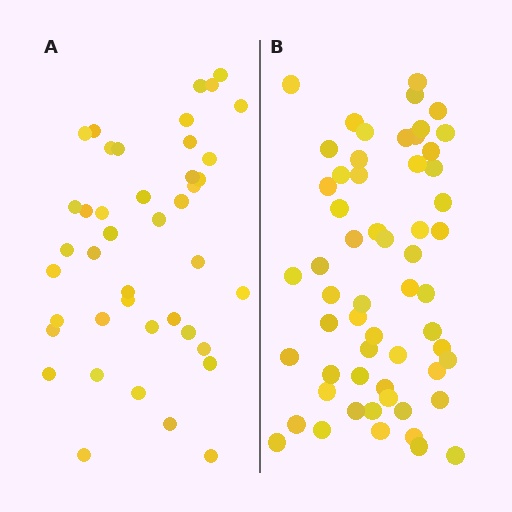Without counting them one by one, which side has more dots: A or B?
Region B (the right region) has more dots.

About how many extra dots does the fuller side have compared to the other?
Region B has approximately 15 more dots than region A.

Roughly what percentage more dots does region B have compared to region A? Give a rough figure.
About 40% more.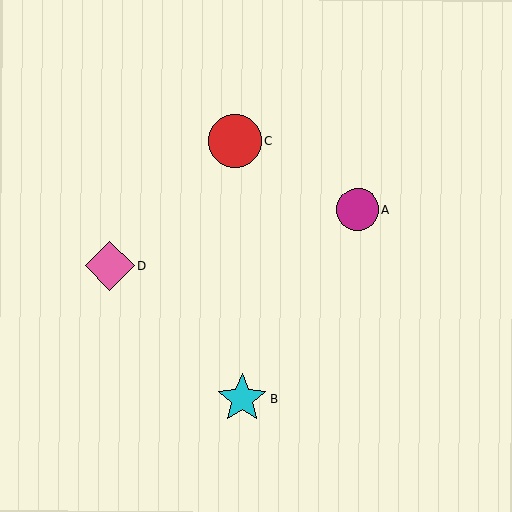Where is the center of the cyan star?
The center of the cyan star is at (242, 399).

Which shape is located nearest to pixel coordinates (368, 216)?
The magenta circle (labeled A) at (358, 209) is nearest to that location.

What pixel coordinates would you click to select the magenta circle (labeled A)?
Click at (358, 209) to select the magenta circle A.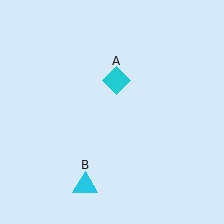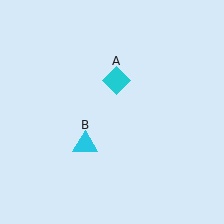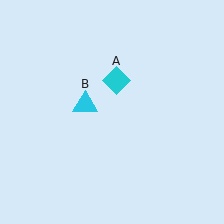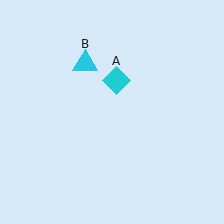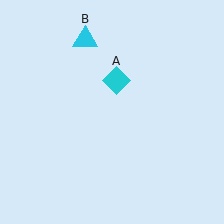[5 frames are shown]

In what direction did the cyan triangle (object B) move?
The cyan triangle (object B) moved up.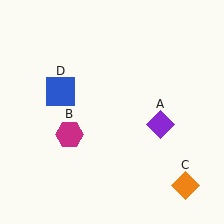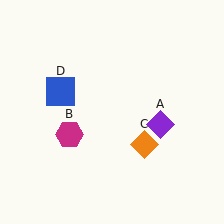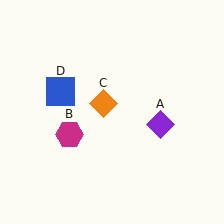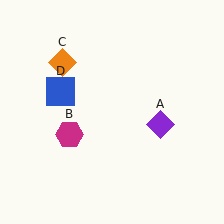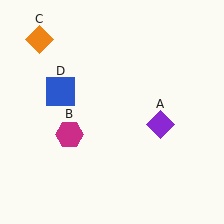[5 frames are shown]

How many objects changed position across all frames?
1 object changed position: orange diamond (object C).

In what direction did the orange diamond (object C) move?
The orange diamond (object C) moved up and to the left.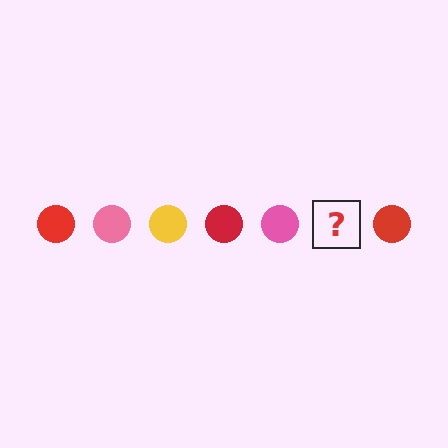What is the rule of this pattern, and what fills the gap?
The rule is that the pattern cycles through red, pink, yellow circles. The gap should be filled with a yellow circle.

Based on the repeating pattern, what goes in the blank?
The blank should be a yellow circle.